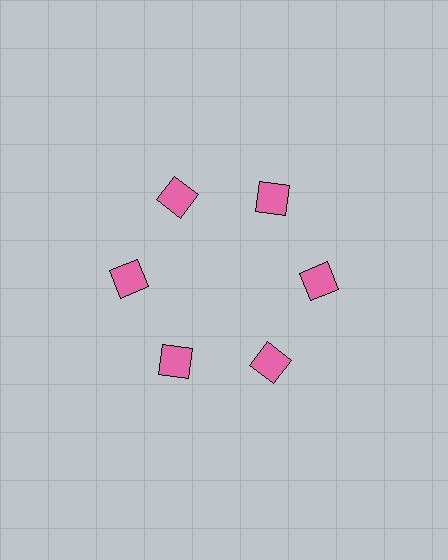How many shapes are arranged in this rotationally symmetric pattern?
There are 6 shapes, arranged in 6 groups of 1.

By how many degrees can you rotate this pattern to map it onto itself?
The pattern maps onto itself every 60 degrees of rotation.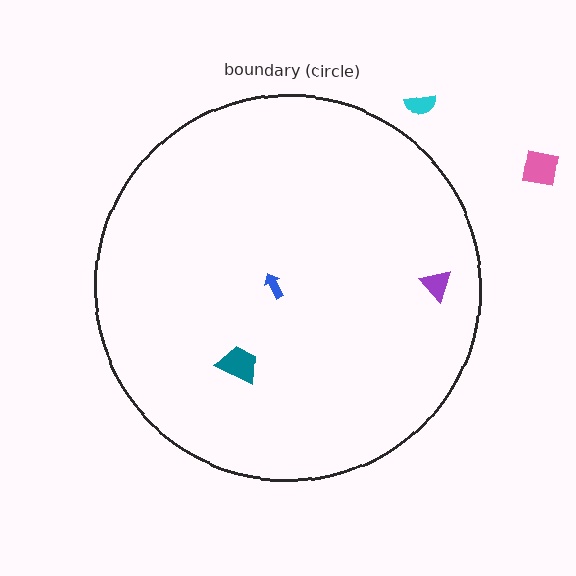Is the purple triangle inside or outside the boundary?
Inside.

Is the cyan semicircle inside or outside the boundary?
Outside.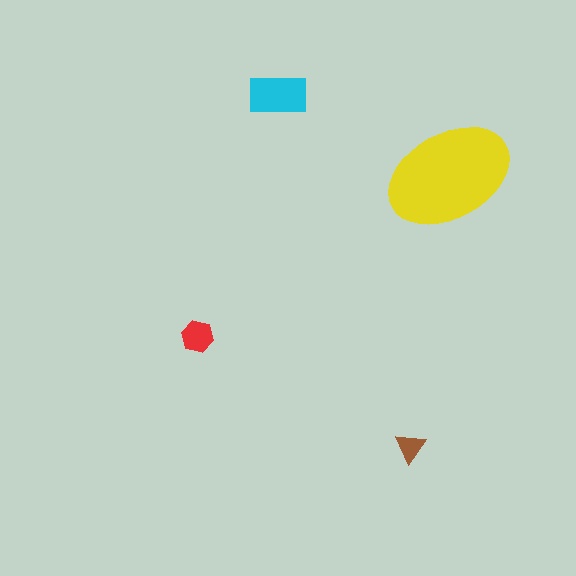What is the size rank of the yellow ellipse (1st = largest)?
1st.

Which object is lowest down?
The brown triangle is bottommost.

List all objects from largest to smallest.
The yellow ellipse, the cyan rectangle, the red hexagon, the brown triangle.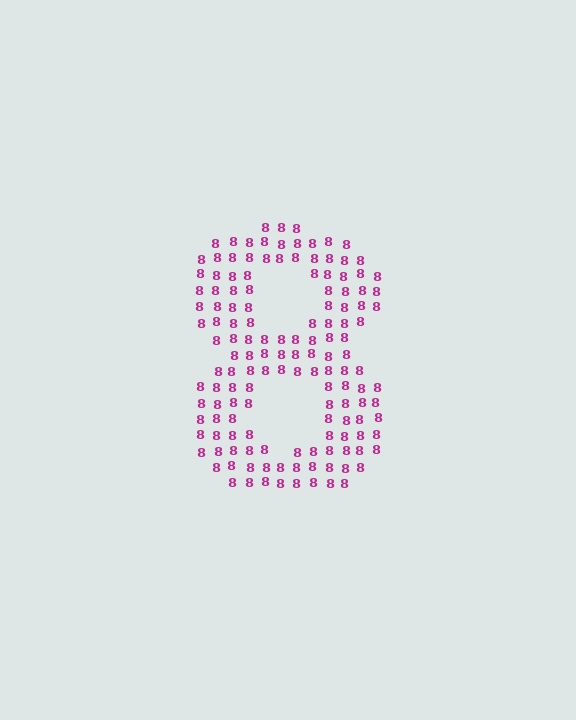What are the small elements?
The small elements are digit 8's.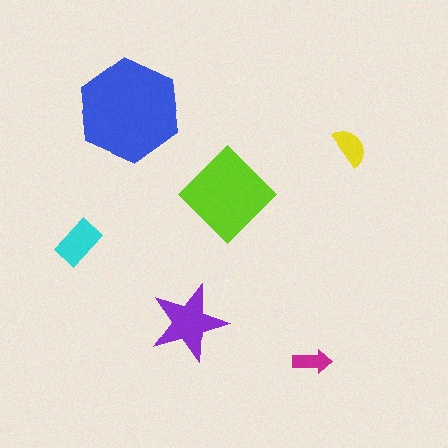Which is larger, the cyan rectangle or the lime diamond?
The lime diamond.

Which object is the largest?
The blue hexagon.